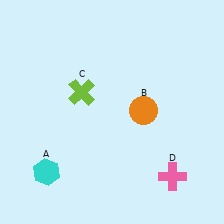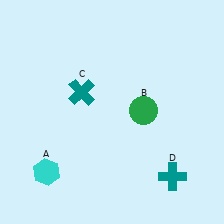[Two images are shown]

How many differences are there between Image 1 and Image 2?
There are 3 differences between the two images.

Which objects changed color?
B changed from orange to green. C changed from lime to teal. D changed from pink to teal.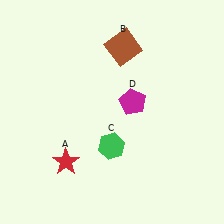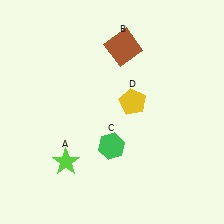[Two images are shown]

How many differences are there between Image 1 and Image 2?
There are 2 differences between the two images.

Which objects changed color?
A changed from red to lime. D changed from magenta to yellow.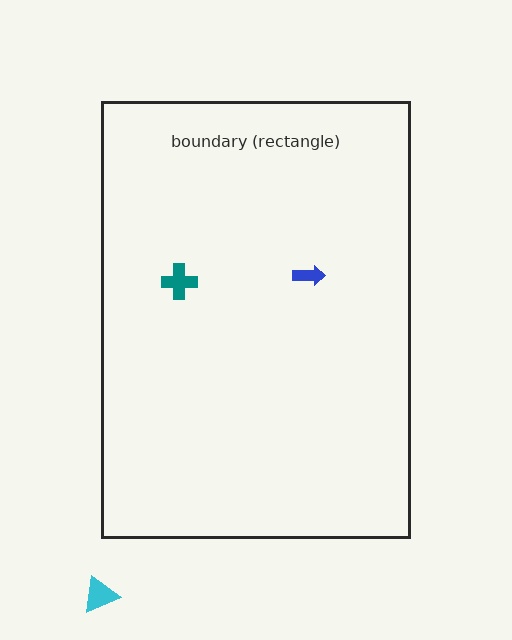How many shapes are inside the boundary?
2 inside, 1 outside.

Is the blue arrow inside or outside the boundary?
Inside.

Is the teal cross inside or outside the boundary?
Inside.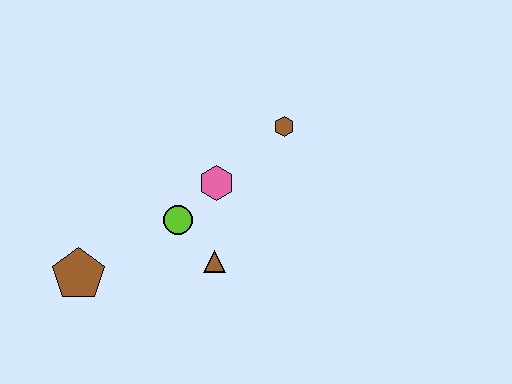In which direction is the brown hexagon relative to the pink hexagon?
The brown hexagon is to the right of the pink hexagon.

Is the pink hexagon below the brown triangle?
No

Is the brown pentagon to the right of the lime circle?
No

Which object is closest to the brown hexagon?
The pink hexagon is closest to the brown hexagon.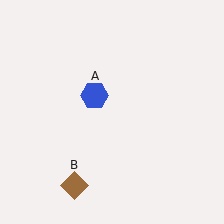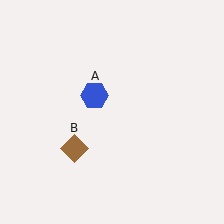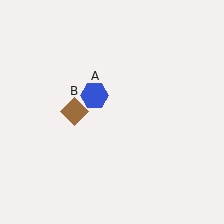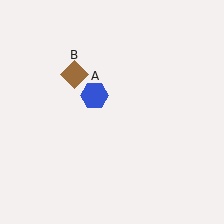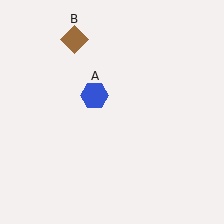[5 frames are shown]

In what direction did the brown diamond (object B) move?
The brown diamond (object B) moved up.